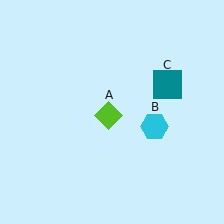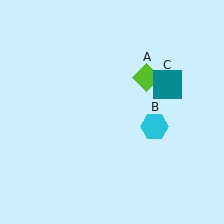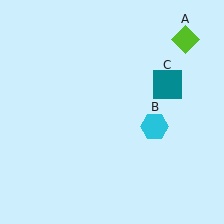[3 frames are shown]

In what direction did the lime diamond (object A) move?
The lime diamond (object A) moved up and to the right.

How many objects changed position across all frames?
1 object changed position: lime diamond (object A).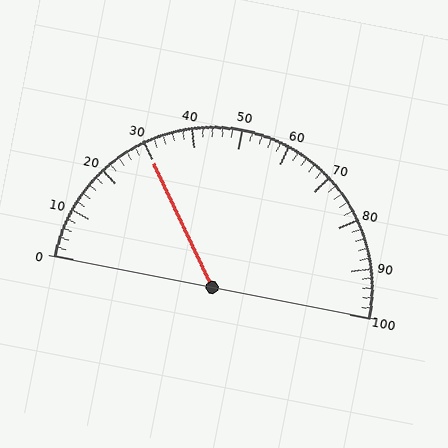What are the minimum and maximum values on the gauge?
The gauge ranges from 0 to 100.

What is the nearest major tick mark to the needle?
The nearest major tick mark is 30.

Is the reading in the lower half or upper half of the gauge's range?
The reading is in the lower half of the range (0 to 100).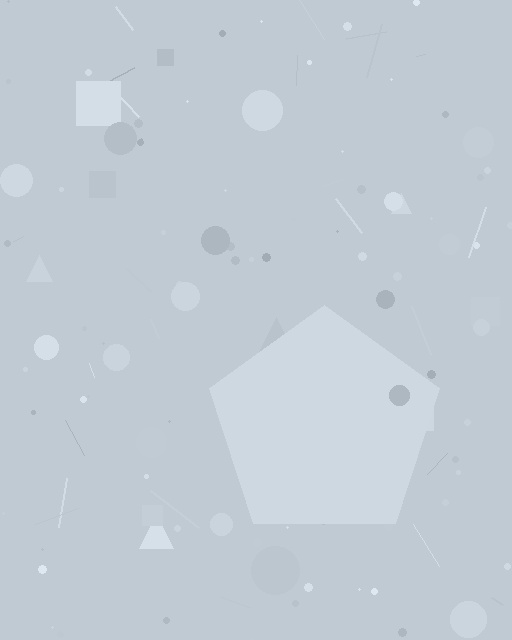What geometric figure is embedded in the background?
A pentagon is embedded in the background.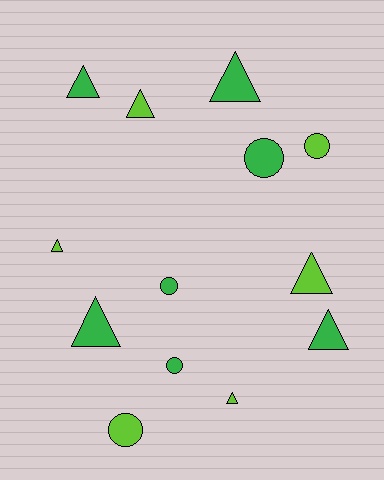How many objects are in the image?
There are 13 objects.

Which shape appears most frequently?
Triangle, with 8 objects.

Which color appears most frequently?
Green, with 7 objects.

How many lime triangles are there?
There are 4 lime triangles.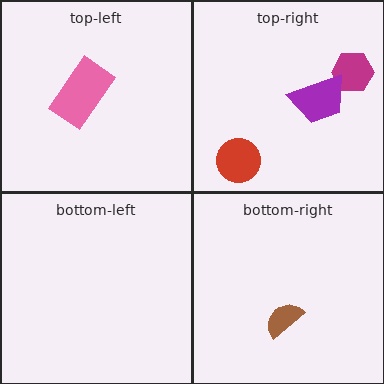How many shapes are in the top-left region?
1.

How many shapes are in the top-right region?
3.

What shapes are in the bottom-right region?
The brown semicircle.